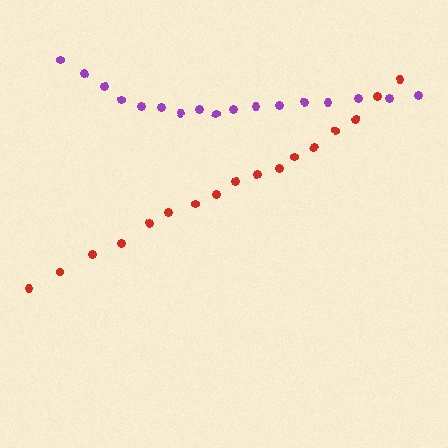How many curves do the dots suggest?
There are 2 distinct paths.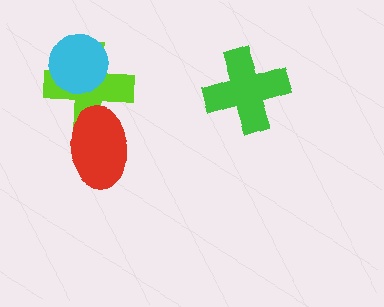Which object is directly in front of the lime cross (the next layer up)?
The red ellipse is directly in front of the lime cross.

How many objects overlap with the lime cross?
2 objects overlap with the lime cross.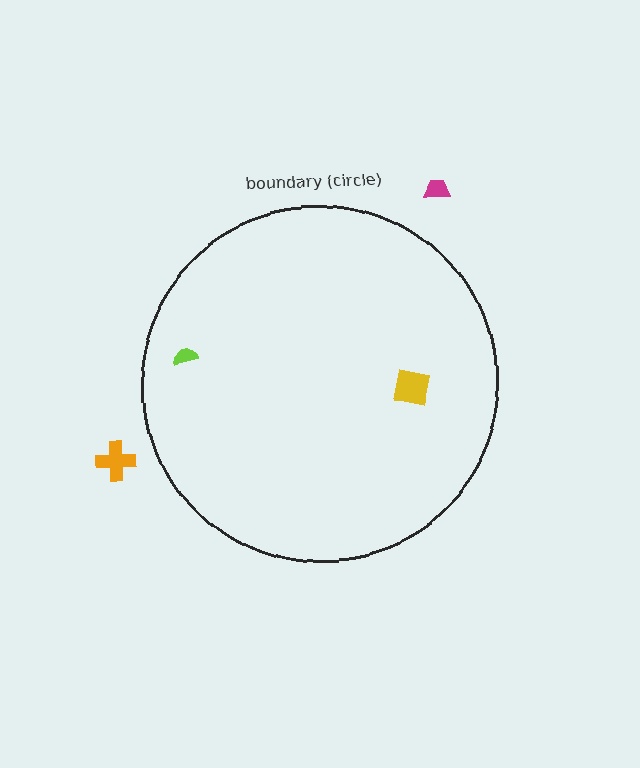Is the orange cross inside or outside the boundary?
Outside.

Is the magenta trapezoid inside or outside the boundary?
Outside.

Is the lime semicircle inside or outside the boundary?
Inside.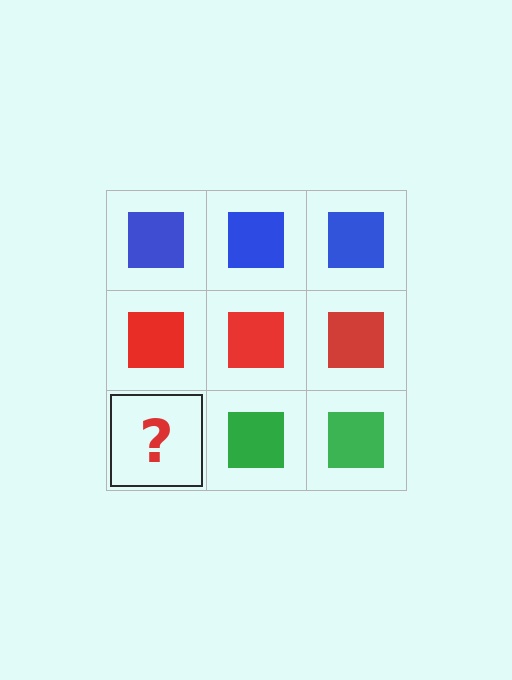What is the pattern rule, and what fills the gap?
The rule is that each row has a consistent color. The gap should be filled with a green square.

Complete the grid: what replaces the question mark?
The question mark should be replaced with a green square.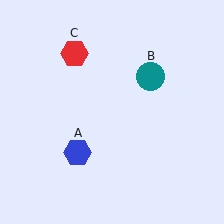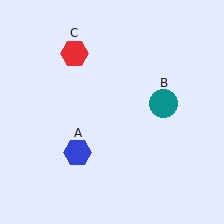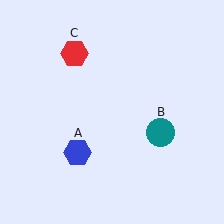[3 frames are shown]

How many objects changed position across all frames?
1 object changed position: teal circle (object B).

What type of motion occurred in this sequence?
The teal circle (object B) rotated clockwise around the center of the scene.